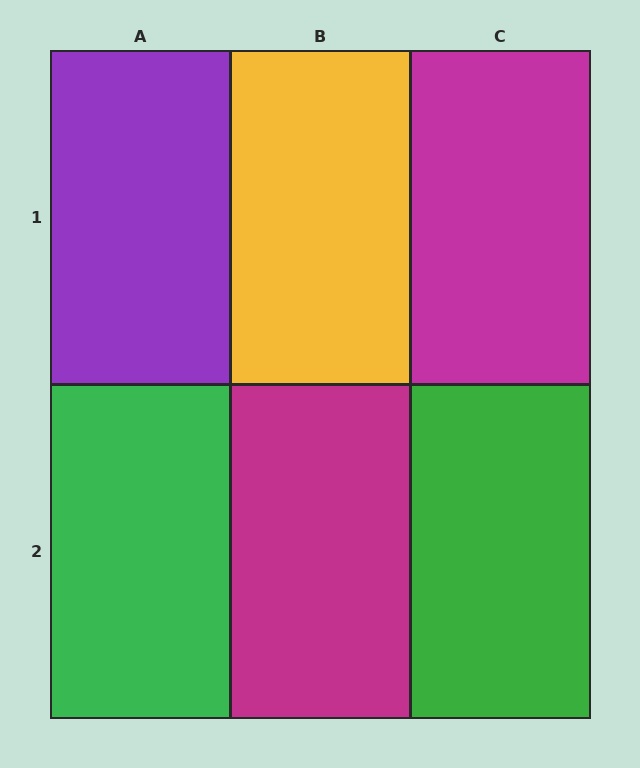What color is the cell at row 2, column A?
Green.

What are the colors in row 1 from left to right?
Purple, yellow, magenta.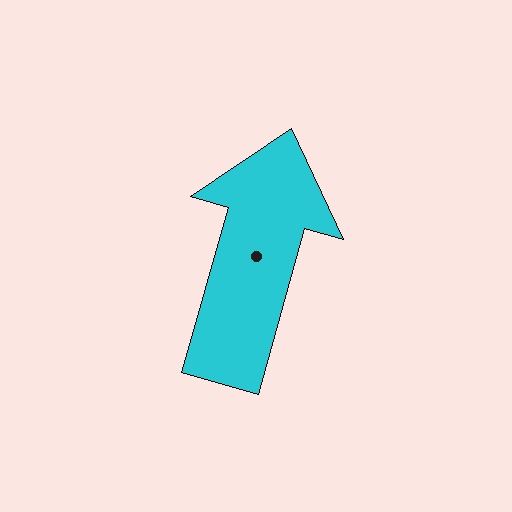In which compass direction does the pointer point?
North.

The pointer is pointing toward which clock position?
Roughly 1 o'clock.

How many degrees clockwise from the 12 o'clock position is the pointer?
Approximately 16 degrees.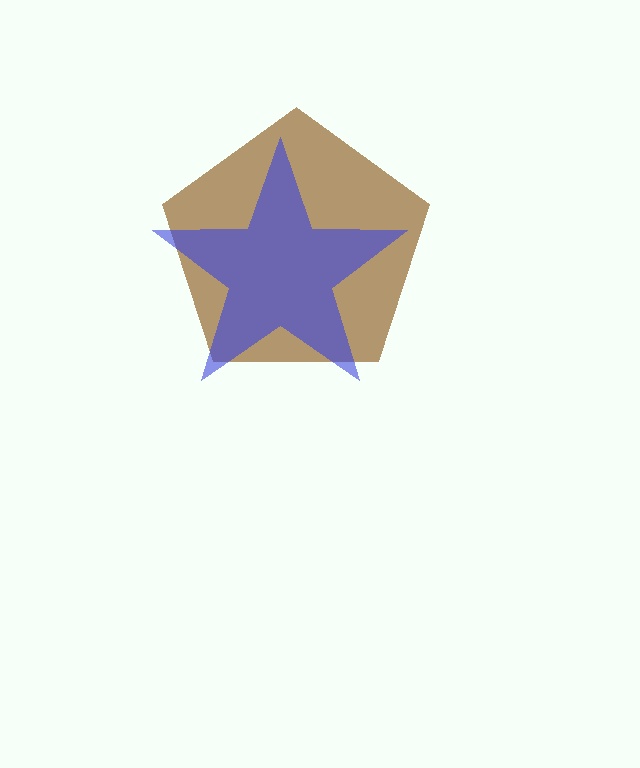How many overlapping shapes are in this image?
There are 2 overlapping shapes in the image.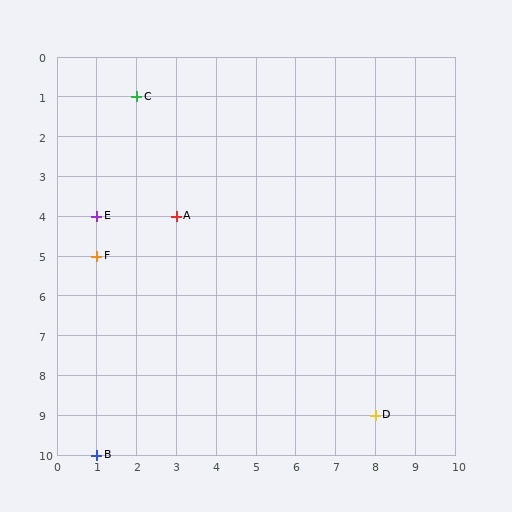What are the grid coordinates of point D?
Point D is at grid coordinates (8, 9).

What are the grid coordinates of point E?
Point E is at grid coordinates (1, 4).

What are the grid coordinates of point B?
Point B is at grid coordinates (1, 10).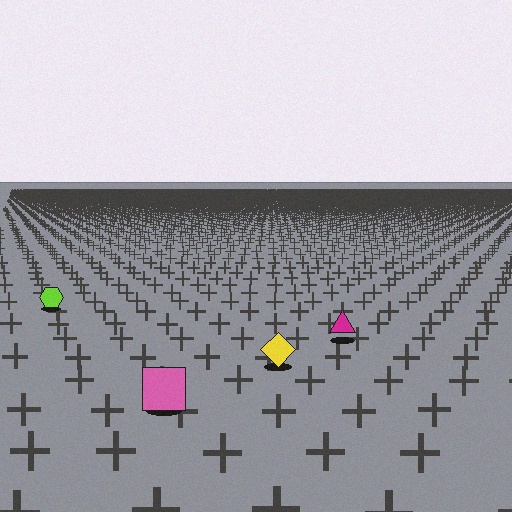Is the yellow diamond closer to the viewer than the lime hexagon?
Yes. The yellow diamond is closer — you can tell from the texture gradient: the ground texture is coarser near it.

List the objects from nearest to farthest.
From nearest to farthest: the pink square, the yellow diamond, the magenta triangle, the lime hexagon.